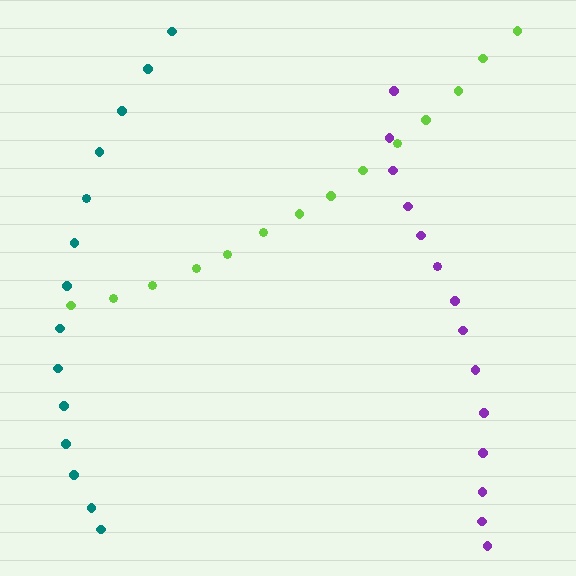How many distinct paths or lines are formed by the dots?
There are 3 distinct paths.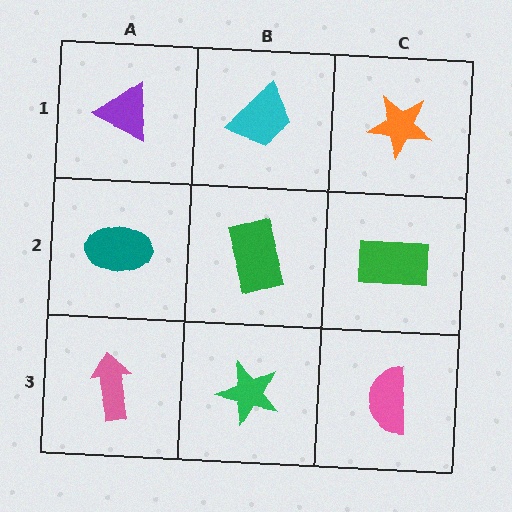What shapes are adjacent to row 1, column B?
A green rectangle (row 2, column B), a purple triangle (row 1, column A), an orange star (row 1, column C).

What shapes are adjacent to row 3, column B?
A green rectangle (row 2, column B), a pink arrow (row 3, column A), a pink semicircle (row 3, column C).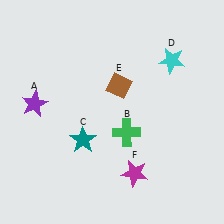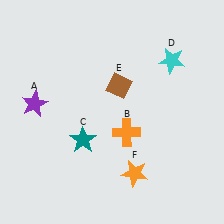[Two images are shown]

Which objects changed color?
B changed from green to orange. F changed from magenta to orange.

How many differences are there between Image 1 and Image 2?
There are 2 differences between the two images.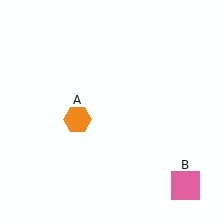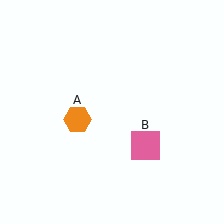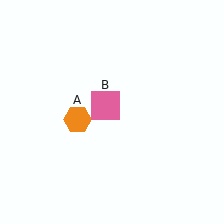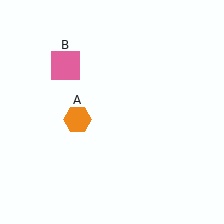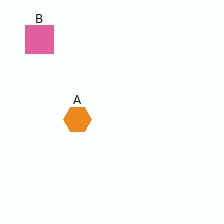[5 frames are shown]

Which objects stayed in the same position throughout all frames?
Orange hexagon (object A) remained stationary.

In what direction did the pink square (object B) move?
The pink square (object B) moved up and to the left.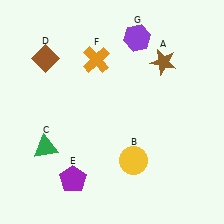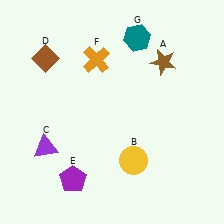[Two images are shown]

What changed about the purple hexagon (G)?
In Image 1, G is purple. In Image 2, it changed to teal.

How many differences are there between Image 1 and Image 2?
There are 2 differences between the two images.